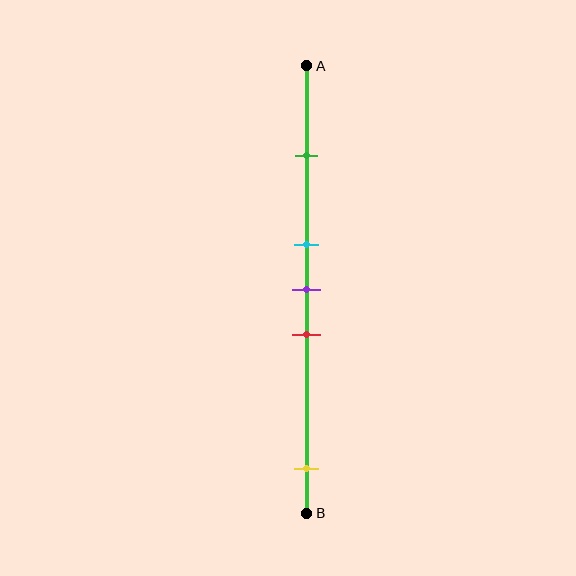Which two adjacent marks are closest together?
The cyan and purple marks are the closest adjacent pair.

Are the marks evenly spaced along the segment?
No, the marks are not evenly spaced.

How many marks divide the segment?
There are 5 marks dividing the segment.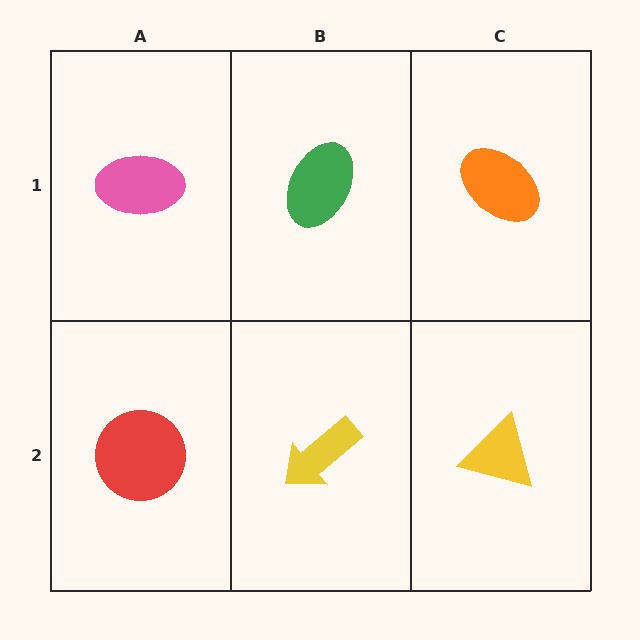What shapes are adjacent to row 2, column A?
A pink ellipse (row 1, column A), a yellow arrow (row 2, column B).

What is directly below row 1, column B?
A yellow arrow.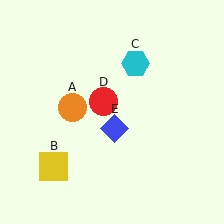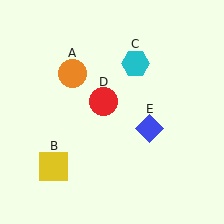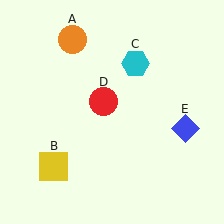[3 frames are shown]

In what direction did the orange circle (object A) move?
The orange circle (object A) moved up.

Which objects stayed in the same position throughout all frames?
Yellow square (object B) and cyan hexagon (object C) and red circle (object D) remained stationary.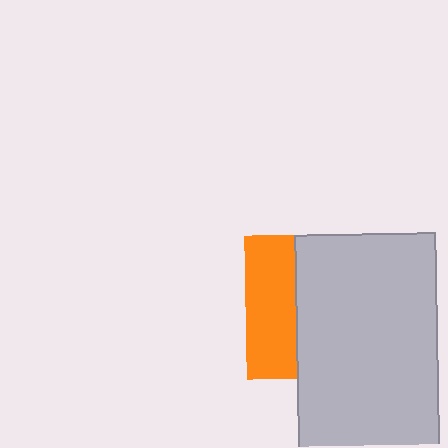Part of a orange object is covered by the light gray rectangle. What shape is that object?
It is a square.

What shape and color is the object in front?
The object in front is a light gray rectangle.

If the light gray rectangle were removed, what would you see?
You would see the complete orange square.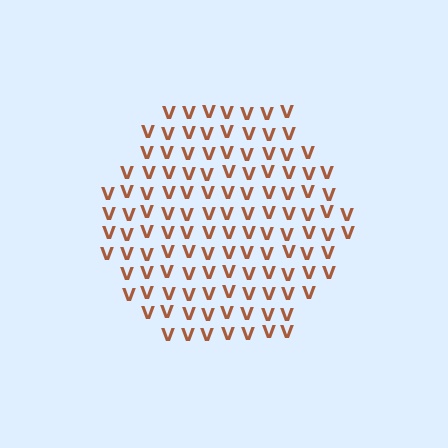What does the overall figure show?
The overall figure shows a hexagon.